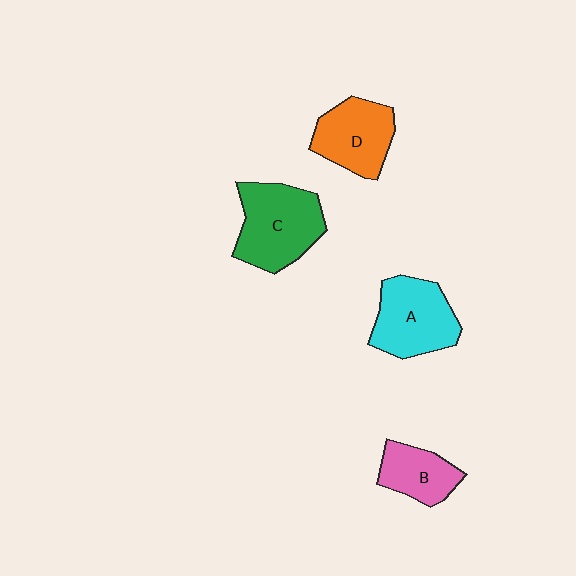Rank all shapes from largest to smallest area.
From largest to smallest: C (green), A (cyan), D (orange), B (pink).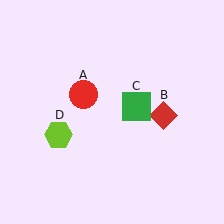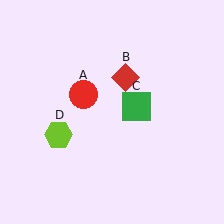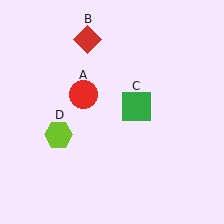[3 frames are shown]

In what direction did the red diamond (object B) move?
The red diamond (object B) moved up and to the left.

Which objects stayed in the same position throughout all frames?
Red circle (object A) and green square (object C) and lime hexagon (object D) remained stationary.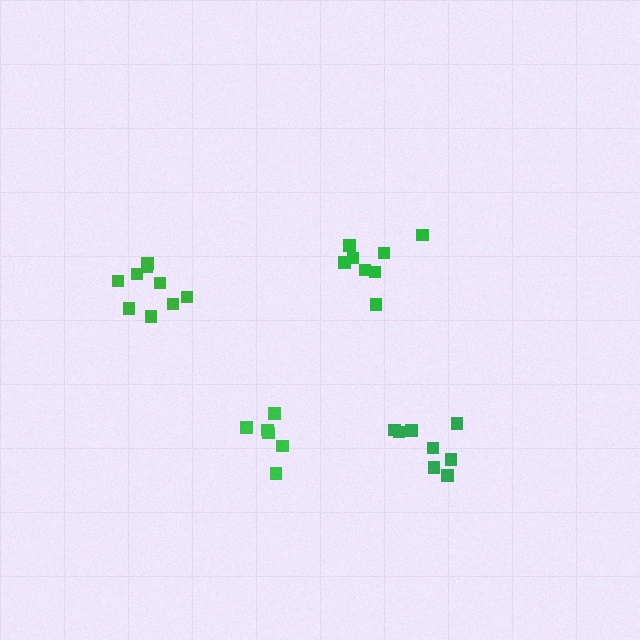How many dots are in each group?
Group 1: 9 dots, Group 2: 6 dots, Group 3: 8 dots, Group 4: 8 dots (31 total).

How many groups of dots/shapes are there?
There are 4 groups.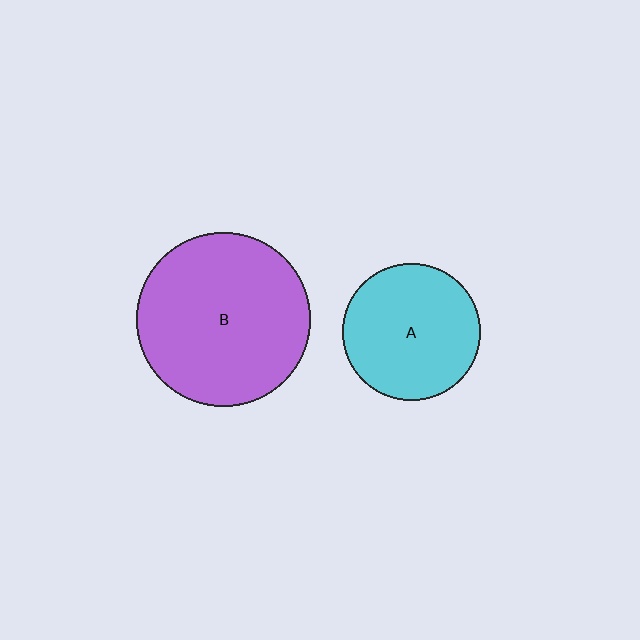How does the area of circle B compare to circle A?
Approximately 1.6 times.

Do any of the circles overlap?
No, none of the circles overlap.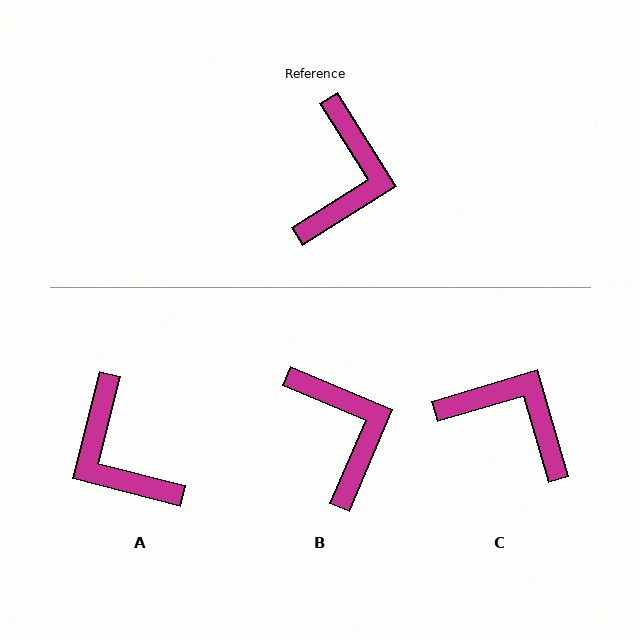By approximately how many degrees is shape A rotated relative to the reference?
Approximately 136 degrees clockwise.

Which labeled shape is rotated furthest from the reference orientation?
A, about 136 degrees away.